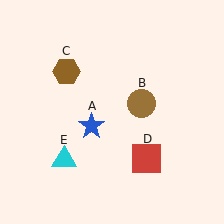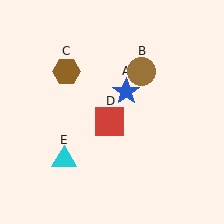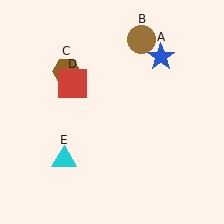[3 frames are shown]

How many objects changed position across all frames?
3 objects changed position: blue star (object A), brown circle (object B), red square (object D).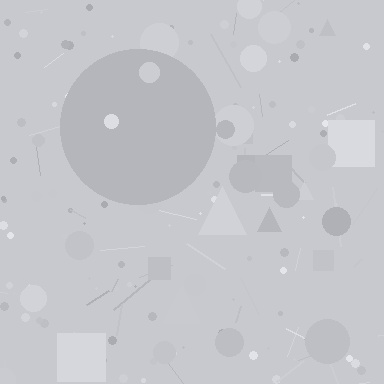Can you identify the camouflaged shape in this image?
The camouflaged shape is a circle.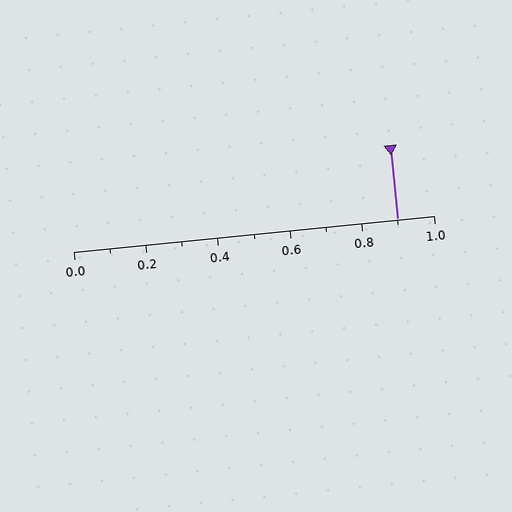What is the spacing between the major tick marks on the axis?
The major ticks are spaced 0.2 apart.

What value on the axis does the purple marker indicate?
The marker indicates approximately 0.9.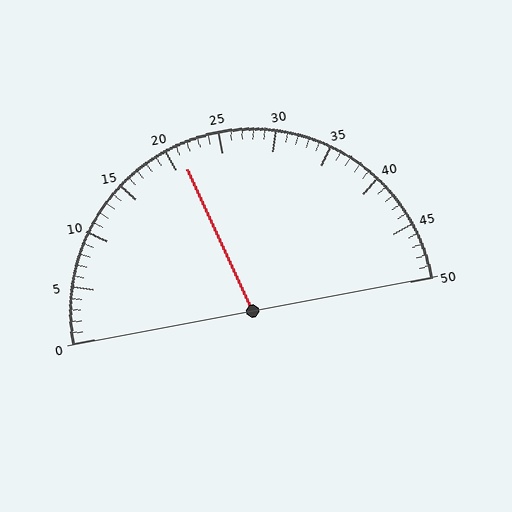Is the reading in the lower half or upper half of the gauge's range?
The reading is in the lower half of the range (0 to 50).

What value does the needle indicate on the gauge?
The needle indicates approximately 21.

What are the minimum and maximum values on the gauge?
The gauge ranges from 0 to 50.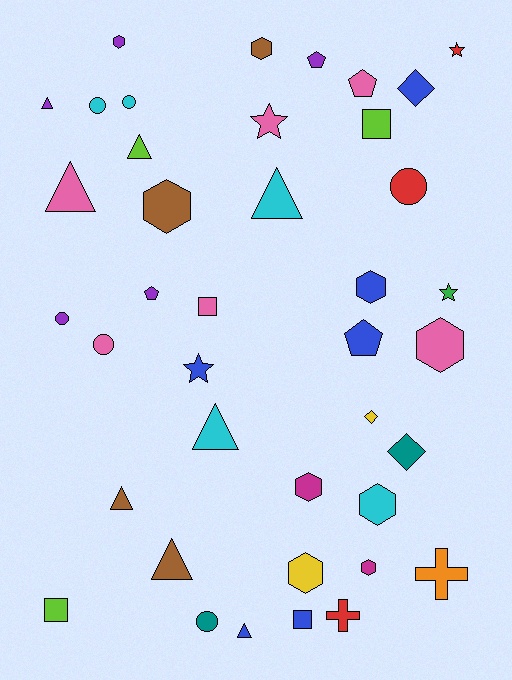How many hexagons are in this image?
There are 9 hexagons.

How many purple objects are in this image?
There are 5 purple objects.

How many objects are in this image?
There are 40 objects.